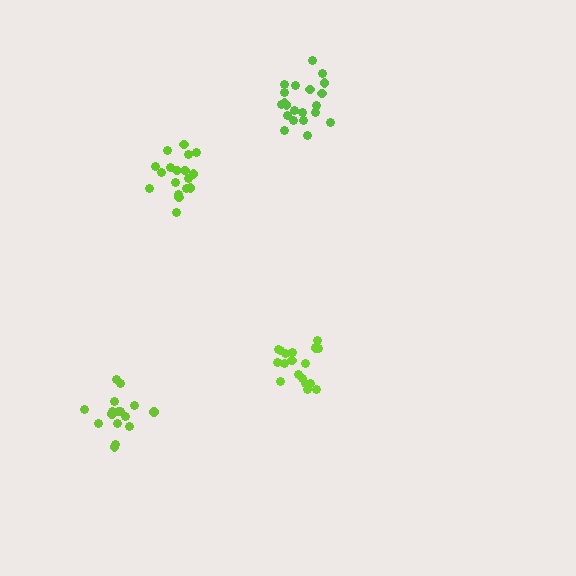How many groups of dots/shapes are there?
There are 4 groups.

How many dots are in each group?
Group 1: 19 dots, Group 2: 21 dots, Group 3: 16 dots, Group 4: 18 dots (74 total).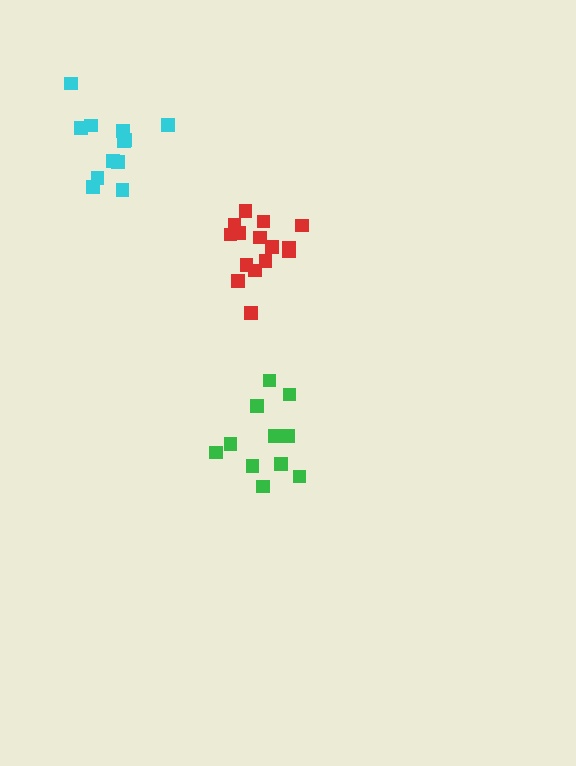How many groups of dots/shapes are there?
There are 3 groups.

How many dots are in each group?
Group 1: 15 dots, Group 2: 11 dots, Group 3: 12 dots (38 total).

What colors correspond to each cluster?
The clusters are colored: red, green, cyan.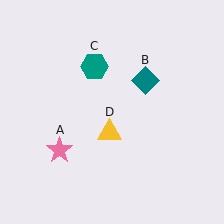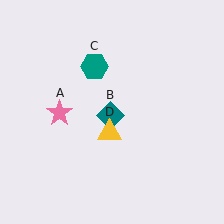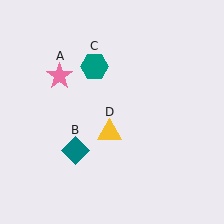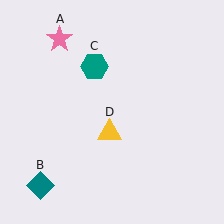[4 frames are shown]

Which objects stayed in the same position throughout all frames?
Teal hexagon (object C) and yellow triangle (object D) remained stationary.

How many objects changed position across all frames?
2 objects changed position: pink star (object A), teal diamond (object B).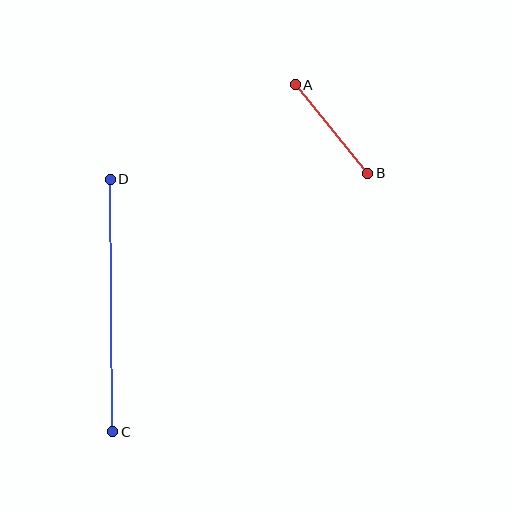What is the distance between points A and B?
The distance is approximately 115 pixels.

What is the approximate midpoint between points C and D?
The midpoint is at approximately (111, 306) pixels.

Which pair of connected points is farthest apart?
Points C and D are farthest apart.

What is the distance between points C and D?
The distance is approximately 253 pixels.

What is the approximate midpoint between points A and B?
The midpoint is at approximately (332, 129) pixels.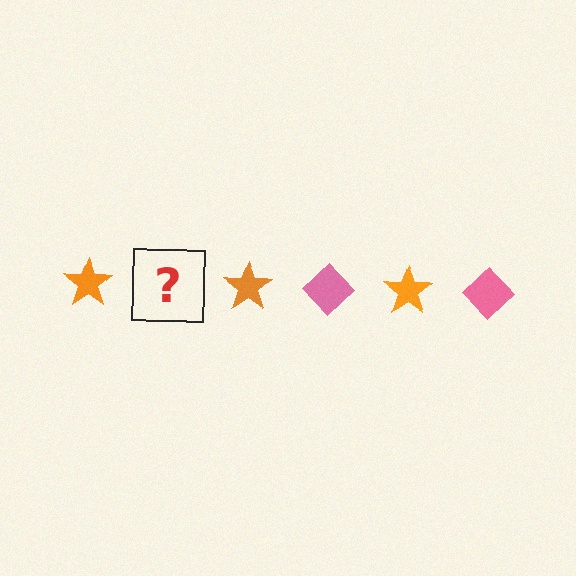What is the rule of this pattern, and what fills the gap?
The rule is that the pattern alternates between orange star and pink diamond. The gap should be filled with a pink diamond.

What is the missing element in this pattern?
The missing element is a pink diamond.